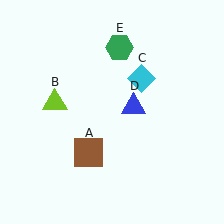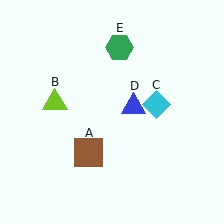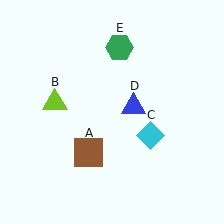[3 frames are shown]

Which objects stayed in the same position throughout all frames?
Brown square (object A) and lime triangle (object B) and blue triangle (object D) and green hexagon (object E) remained stationary.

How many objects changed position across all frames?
1 object changed position: cyan diamond (object C).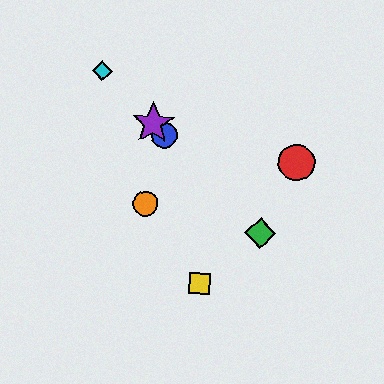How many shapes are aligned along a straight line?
4 shapes (the blue circle, the green diamond, the purple star, the cyan diamond) are aligned along a straight line.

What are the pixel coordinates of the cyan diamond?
The cyan diamond is at (102, 71).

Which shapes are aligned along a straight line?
The blue circle, the green diamond, the purple star, the cyan diamond are aligned along a straight line.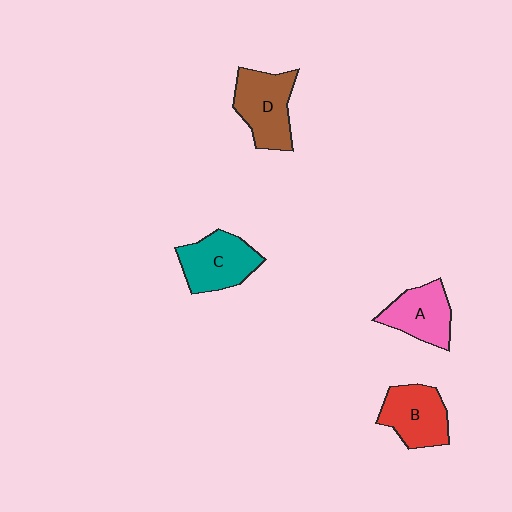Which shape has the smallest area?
Shape A (pink).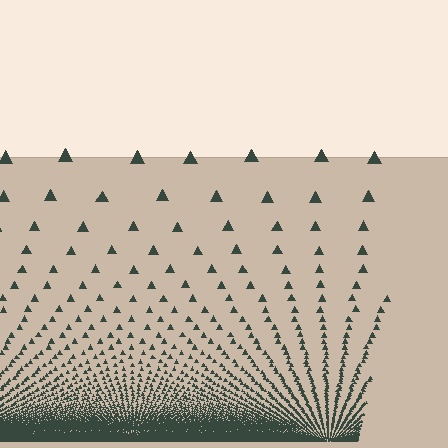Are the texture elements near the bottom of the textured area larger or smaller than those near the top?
Smaller. The gradient is inverted — elements near the bottom are smaller and denser.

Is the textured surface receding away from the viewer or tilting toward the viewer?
The surface appears to tilt toward the viewer. Texture elements get larger and sparser toward the top.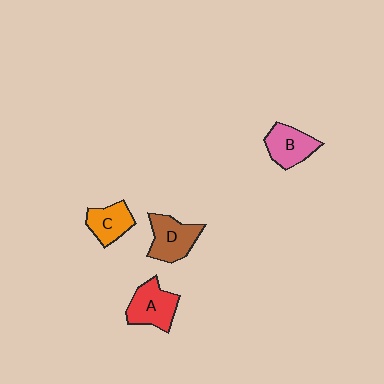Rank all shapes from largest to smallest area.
From largest to smallest: A (red), D (brown), B (pink), C (orange).